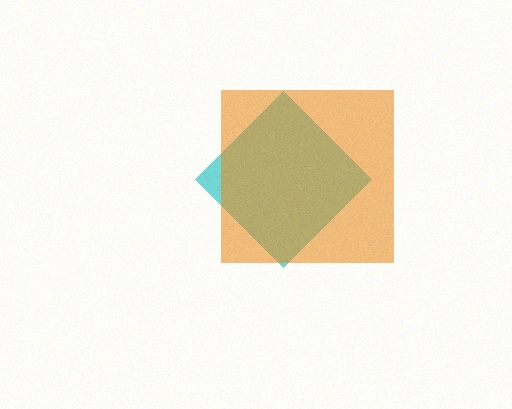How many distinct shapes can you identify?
There are 2 distinct shapes: a cyan diamond, an orange square.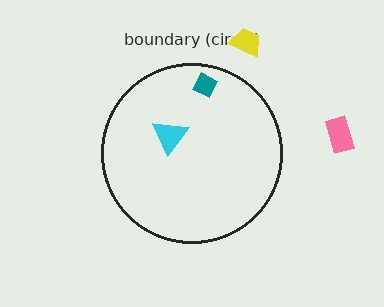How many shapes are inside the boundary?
2 inside, 2 outside.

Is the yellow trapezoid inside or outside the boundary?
Outside.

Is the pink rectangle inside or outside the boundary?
Outside.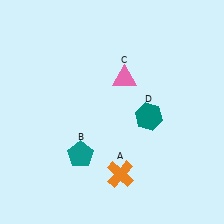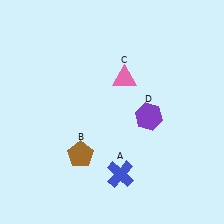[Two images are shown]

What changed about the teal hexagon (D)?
In Image 1, D is teal. In Image 2, it changed to purple.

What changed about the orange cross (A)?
In Image 1, A is orange. In Image 2, it changed to blue.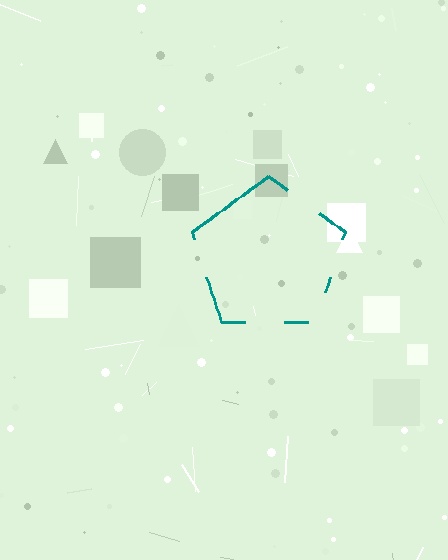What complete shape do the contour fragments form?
The contour fragments form a pentagon.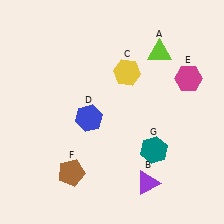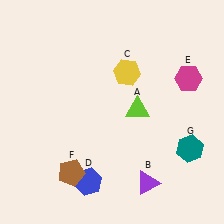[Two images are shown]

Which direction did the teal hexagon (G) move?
The teal hexagon (G) moved right.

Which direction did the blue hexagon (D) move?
The blue hexagon (D) moved down.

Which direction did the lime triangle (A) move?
The lime triangle (A) moved down.